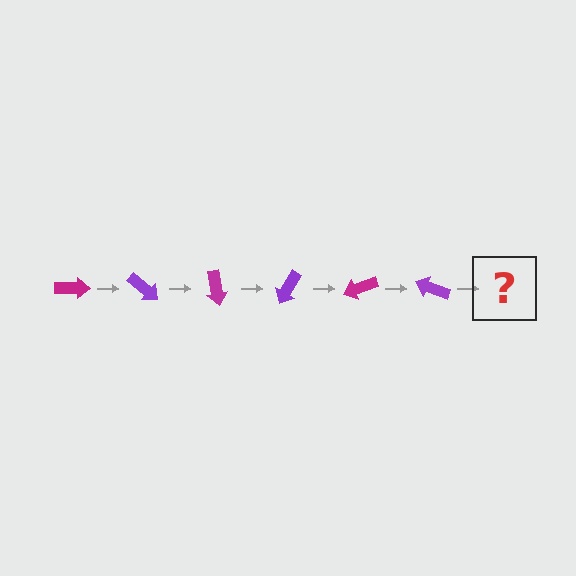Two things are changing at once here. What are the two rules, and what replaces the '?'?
The two rules are that it rotates 40 degrees each step and the color cycles through magenta and purple. The '?' should be a magenta arrow, rotated 240 degrees from the start.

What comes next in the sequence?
The next element should be a magenta arrow, rotated 240 degrees from the start.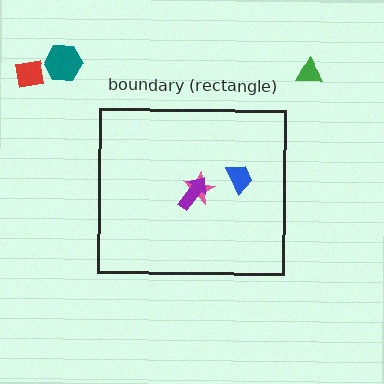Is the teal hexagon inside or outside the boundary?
Outside.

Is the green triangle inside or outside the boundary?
Outside.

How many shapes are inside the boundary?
3 inside, 3 outside.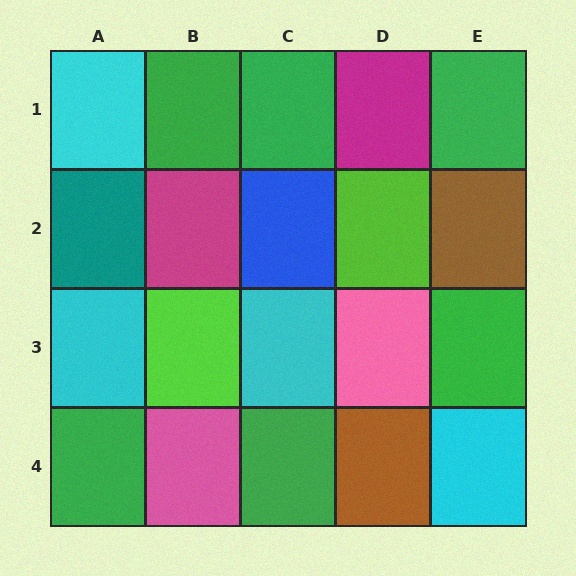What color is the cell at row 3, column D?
Pink.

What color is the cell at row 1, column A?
Cyan.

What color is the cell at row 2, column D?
Lime.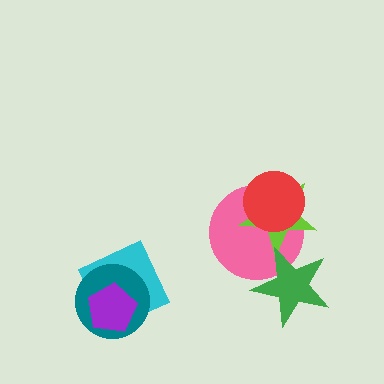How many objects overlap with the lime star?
3 objects overlap with the lime star.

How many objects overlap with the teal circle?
2 objects overlap with the teal circle.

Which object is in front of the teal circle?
The purple pentagon is in front of the teal circle.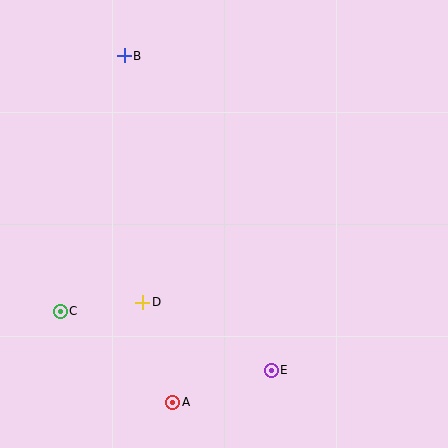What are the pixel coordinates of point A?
Point A is at (173, 402).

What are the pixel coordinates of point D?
Point D is at (143, 302).